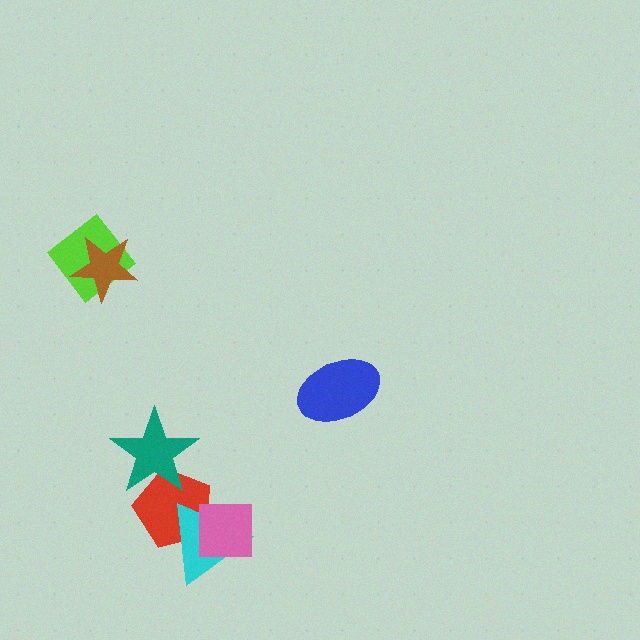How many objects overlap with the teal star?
1 object overlaps with the teal star.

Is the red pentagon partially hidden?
Yes, it is partially covered by another shape.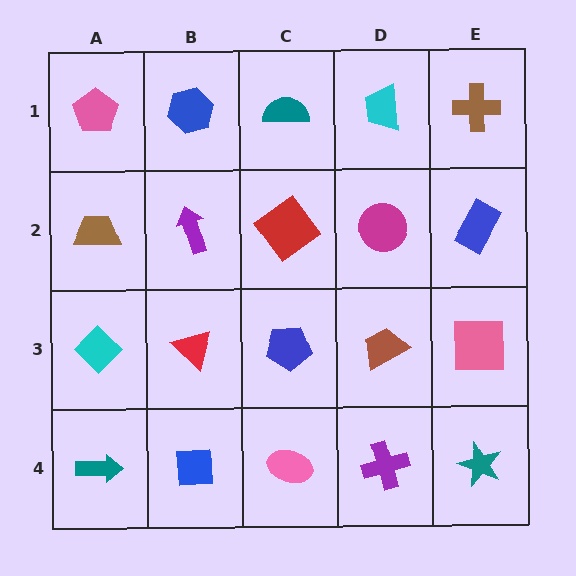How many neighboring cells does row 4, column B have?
3.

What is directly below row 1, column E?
A blue rectangle.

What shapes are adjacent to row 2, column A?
A pink pentagon (row 1, column A), a cyan diamond (row 3, column A), a purple arrow (row 2, column B).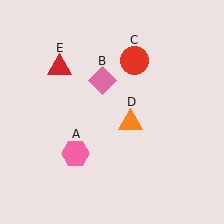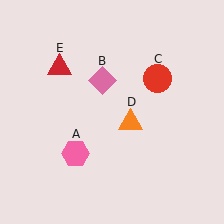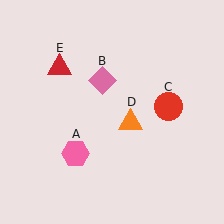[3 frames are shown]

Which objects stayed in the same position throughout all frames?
Pink hexagon (object A) and pink diamond (object B) and orange triangle (object D) and red triangle (object E) remained stationary.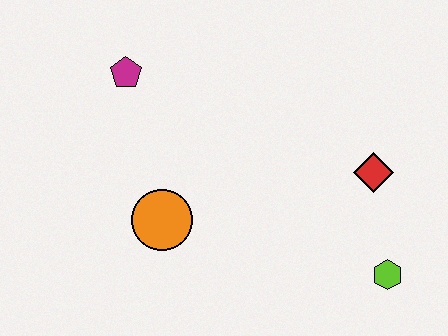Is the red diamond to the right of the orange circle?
Yes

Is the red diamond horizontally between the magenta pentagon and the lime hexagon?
Yes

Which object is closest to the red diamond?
The lime hexagon is closest to the red diamond.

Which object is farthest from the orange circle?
The lime hexagon is farthest from the orange circle.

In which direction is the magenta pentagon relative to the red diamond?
The magenta pentagon is to the left of the red diamond.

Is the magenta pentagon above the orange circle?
Yes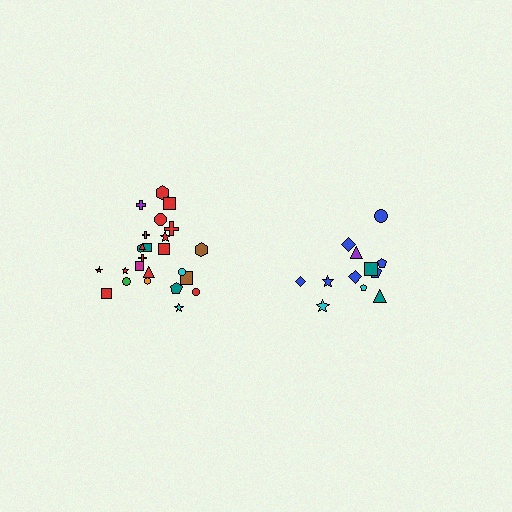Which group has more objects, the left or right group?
The left group.